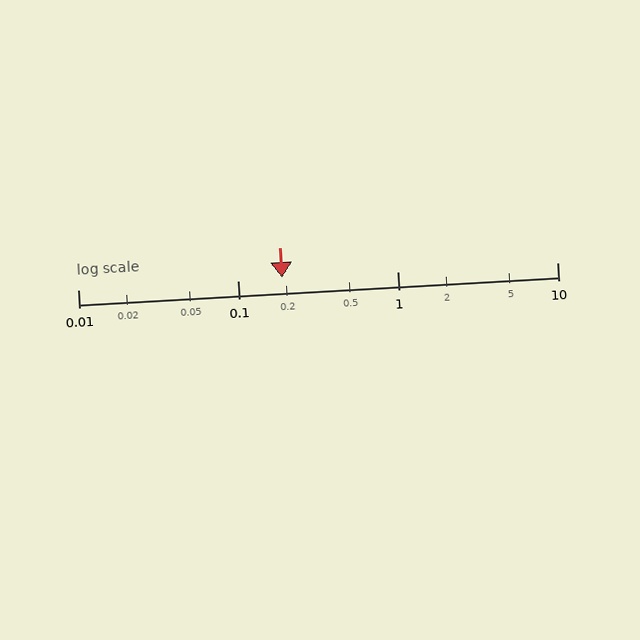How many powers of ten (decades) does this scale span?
The scale spans 3 decades, from 0.01 to 10.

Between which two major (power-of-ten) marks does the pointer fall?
The pointer is between 0.1 and 1.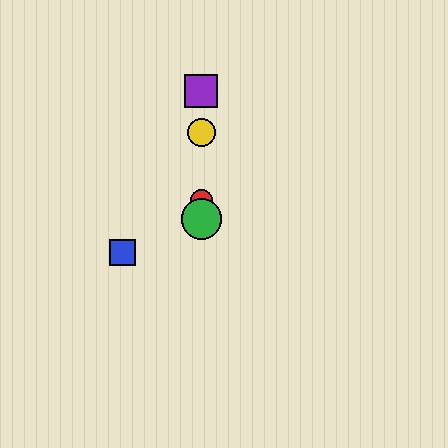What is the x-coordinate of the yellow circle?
The yellow circle is at x≈201.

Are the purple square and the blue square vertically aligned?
No, the purple square is at x≈201 and the blue square is at x≈122.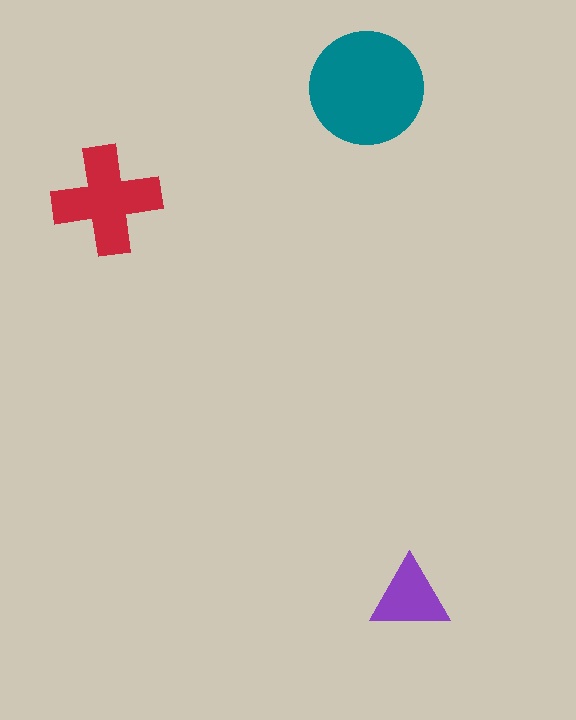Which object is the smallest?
The purple triangle.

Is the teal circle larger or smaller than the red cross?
Larger.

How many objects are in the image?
There are 3 objects in the image.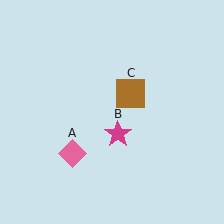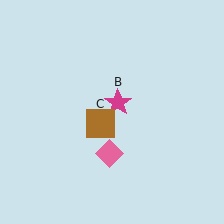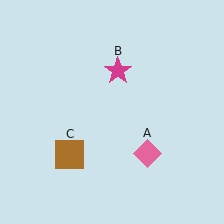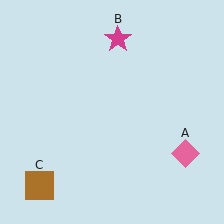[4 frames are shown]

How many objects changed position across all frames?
3 objects changed position: pink diamond (object A), magenta star (object B), brown square (object C).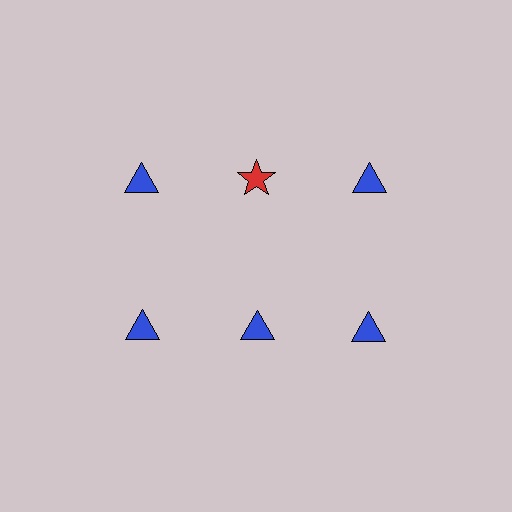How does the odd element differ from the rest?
It differs in both color (red instead of blue) and shape (star instead of triangle).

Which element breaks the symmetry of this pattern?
The red star in the top row, second from left column breaks the symmetry. All other shapes are blue triangles.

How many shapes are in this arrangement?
There are 6 shapes arranged in a grid pattern.